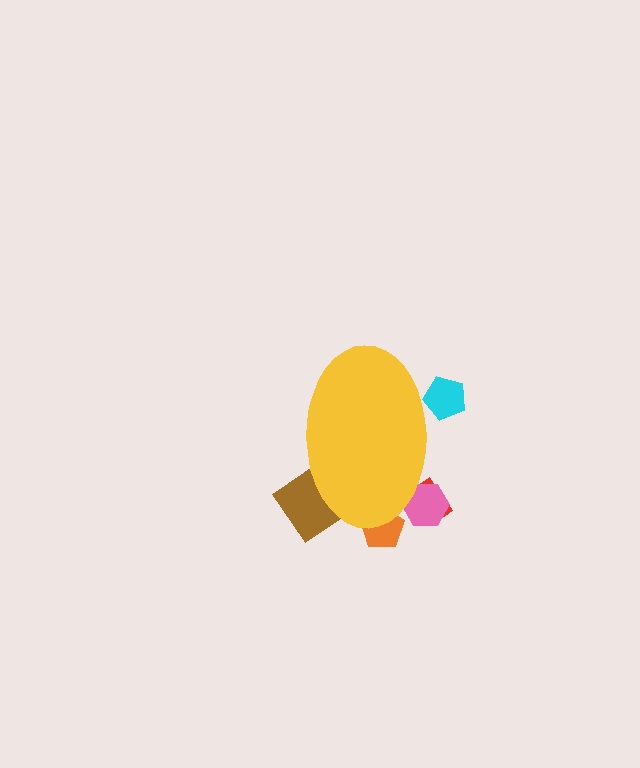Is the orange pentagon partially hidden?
Yes, the orange pentagon is partially hidden behind the yellow ellipse.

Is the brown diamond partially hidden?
Yes, the brown diamond is partially hidden behind the yellow ellipse.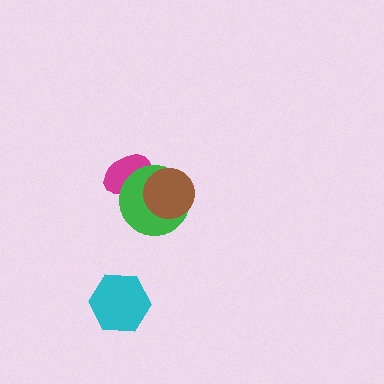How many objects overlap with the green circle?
2 objects overlap with the green circle.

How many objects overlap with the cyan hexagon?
0 objects overlap with the cyan hexagon.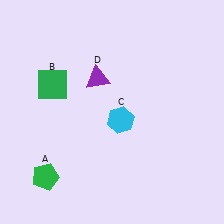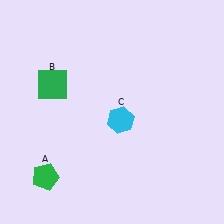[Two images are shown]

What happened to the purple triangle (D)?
The purple triangle (D) was removed in Image 2. It was in the top-left area of Image 1.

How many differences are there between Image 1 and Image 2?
There is 1 difference between the two images.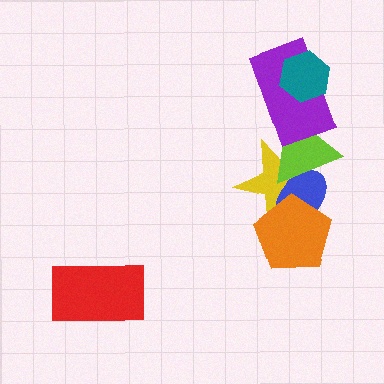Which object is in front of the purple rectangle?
The teal hexagon is in front of the purple rectangle.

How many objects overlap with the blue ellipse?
3 objects overlap with the blue ellipse.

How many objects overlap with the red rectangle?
0 objects overlap with the red rectangle.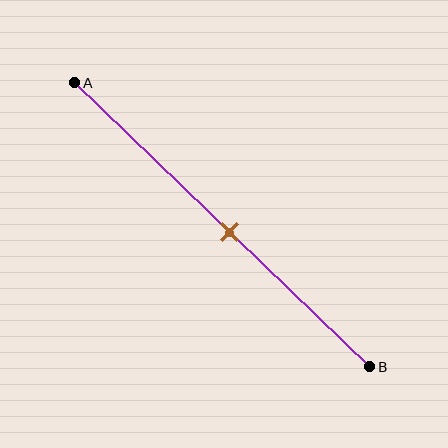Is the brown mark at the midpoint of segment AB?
Yes, the mark is approximately at the midpoint.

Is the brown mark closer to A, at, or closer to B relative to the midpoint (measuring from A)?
The brown mark is approximately at the midpoint of segment AB.